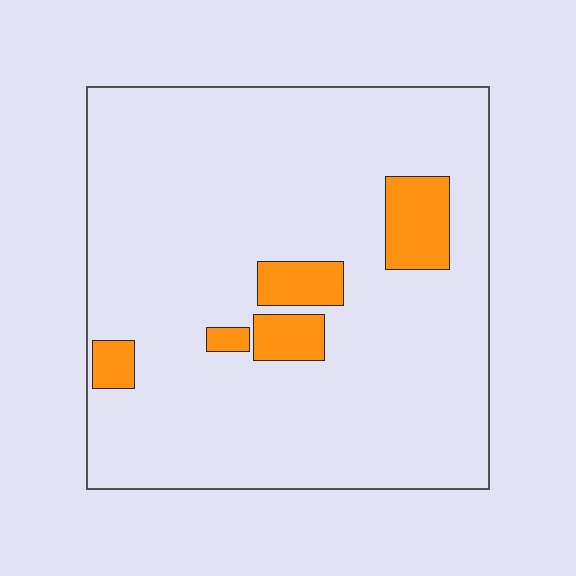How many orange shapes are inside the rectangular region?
5.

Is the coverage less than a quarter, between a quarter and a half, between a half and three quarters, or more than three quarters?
Less than a quarter.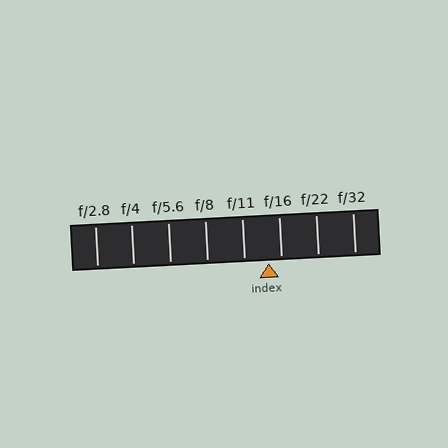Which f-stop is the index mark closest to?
The index mark is closest to f/16.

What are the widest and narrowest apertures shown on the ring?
The widest aperture shown is f/2.8 and the narrowest is f/32.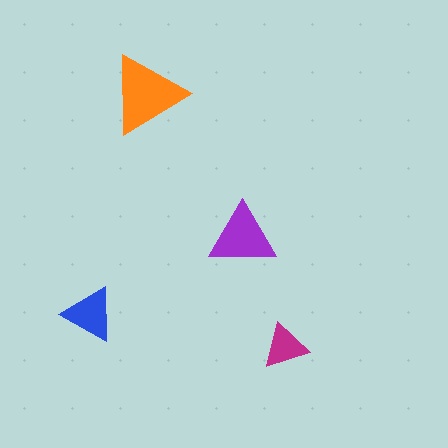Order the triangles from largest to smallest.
the orange one, the purple one, the blue one, the magenta one.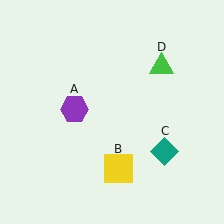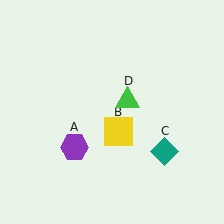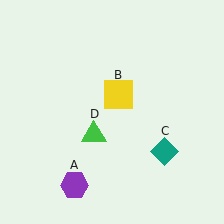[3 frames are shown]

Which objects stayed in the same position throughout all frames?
Teal diamond (object C) remained stationary.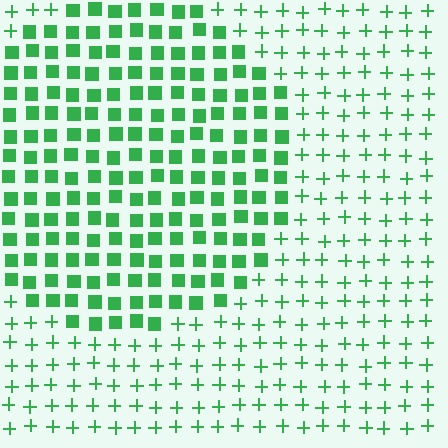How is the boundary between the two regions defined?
The boundary is defined by a change in element shape: squares inside vs. plus signs outside. All elements share the same color and spacing.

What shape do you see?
I see a circle.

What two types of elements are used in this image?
The image uses squares inside the circle region and plus signs outside it.